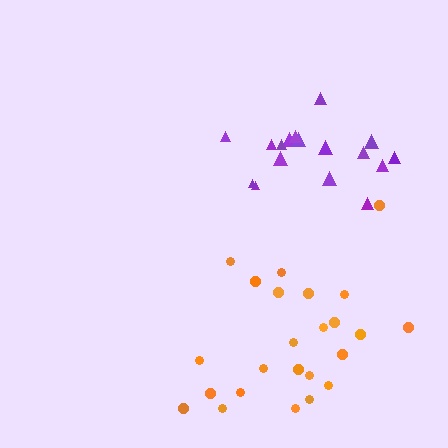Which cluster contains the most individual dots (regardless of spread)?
Orange (24).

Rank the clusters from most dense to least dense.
purple, orange.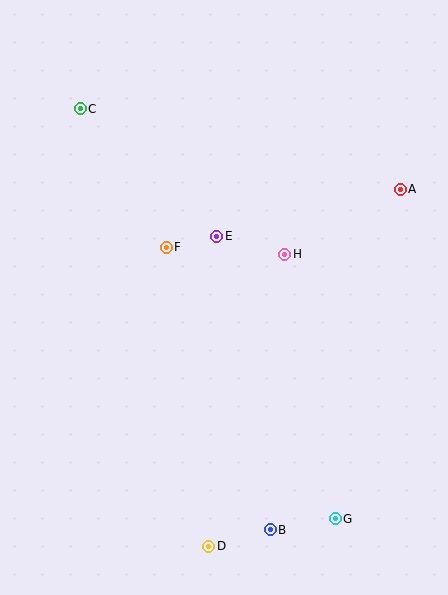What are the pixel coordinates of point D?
Point D is at (209, 546).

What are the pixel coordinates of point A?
Point A is at (400, 190).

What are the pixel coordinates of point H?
Point H is at (285, 254).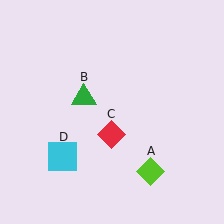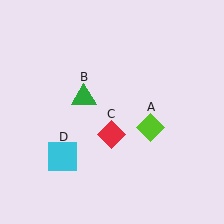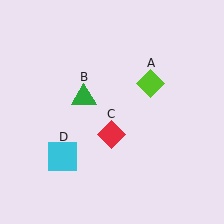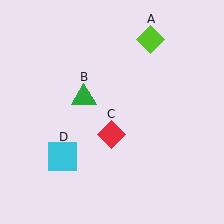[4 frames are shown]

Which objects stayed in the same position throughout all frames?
Green triangle (object B) and red diamond (object C) and cyan square (object D) remained stationary.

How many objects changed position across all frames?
1 object changed position: lime diamond (object A).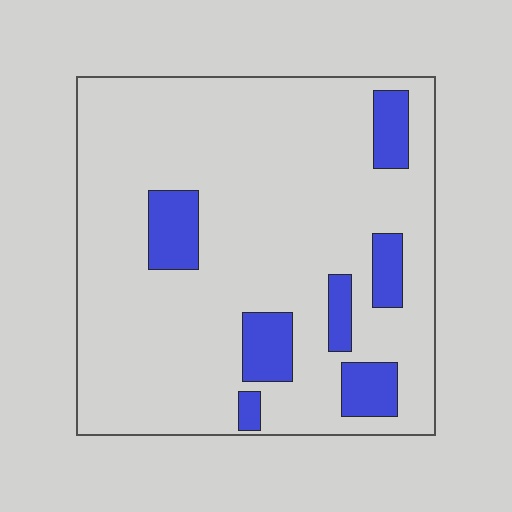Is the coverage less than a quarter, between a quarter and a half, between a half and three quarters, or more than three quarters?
Less than a quarter.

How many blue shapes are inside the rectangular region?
7.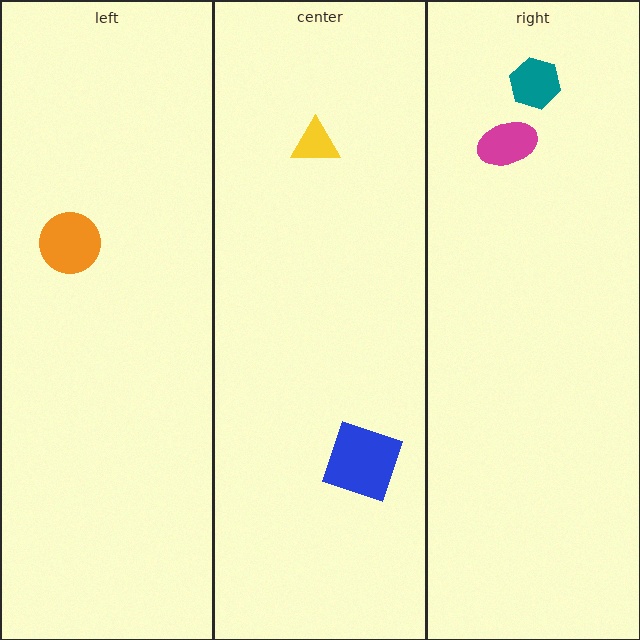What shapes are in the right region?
The magenta ellipse, the teal hexagon.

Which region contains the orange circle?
The left region.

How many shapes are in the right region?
2.